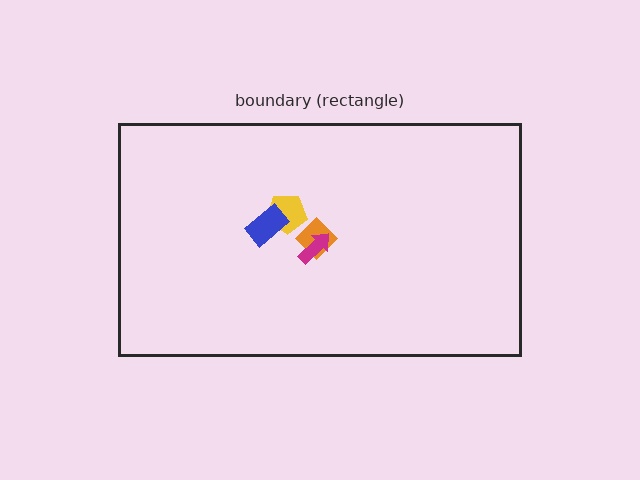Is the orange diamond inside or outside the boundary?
Inside.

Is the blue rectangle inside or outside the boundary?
Inside.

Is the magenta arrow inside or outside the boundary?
Inside.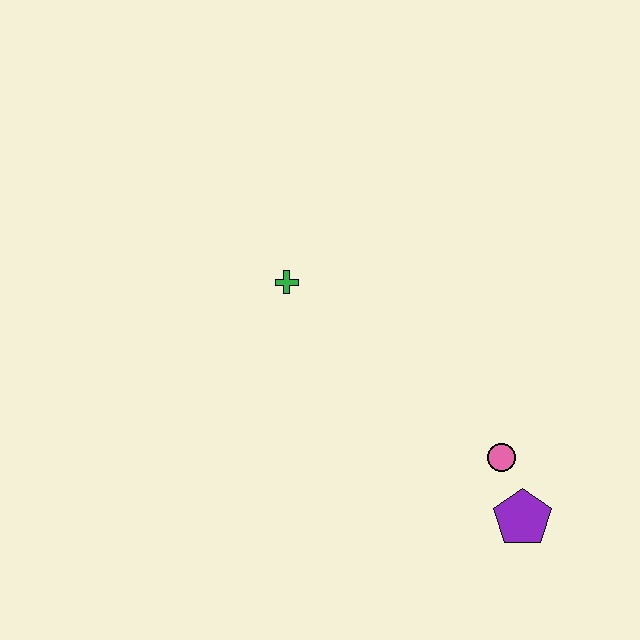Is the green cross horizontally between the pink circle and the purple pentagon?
No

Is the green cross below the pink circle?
No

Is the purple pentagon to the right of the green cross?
Yes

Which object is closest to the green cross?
The pink circle is closest to the green cross.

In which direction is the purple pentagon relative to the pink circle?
The purple pentagon is below the pink circle.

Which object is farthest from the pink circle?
The green cross is farthest from the pink circle.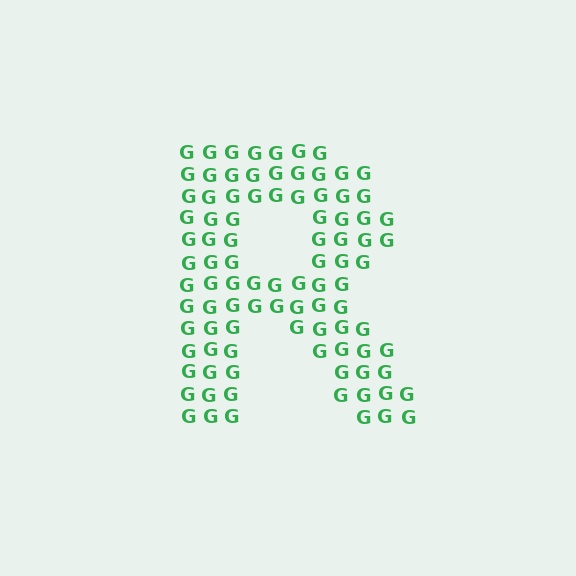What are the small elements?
The small elements are letter G's.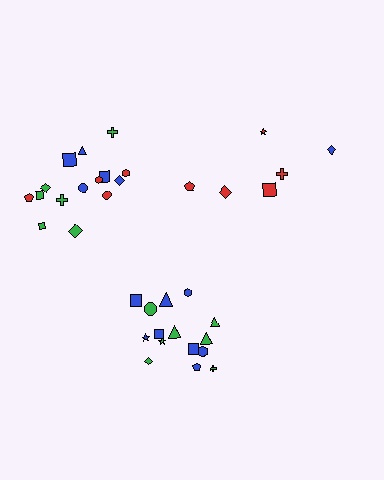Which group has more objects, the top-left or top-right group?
The top-left group.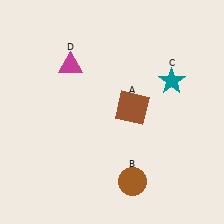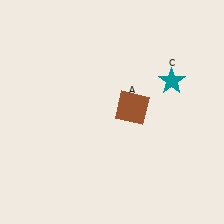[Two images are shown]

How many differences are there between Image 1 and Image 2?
There are 2 differences between the two images.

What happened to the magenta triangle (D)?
The magenta triangle (D) was removed in Image 2. It was in the top-left area of Image 1.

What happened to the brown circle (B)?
The brown circle (B) was removed in Image 2. It was in the bottom-right area of Image 1.